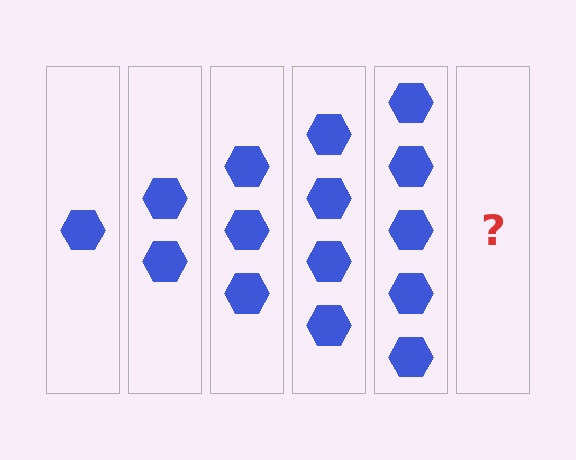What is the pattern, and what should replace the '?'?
The pattern is that each step adds one more hexagon. The '?' should be 6 hexagons.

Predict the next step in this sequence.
The next step is 6 hexagons.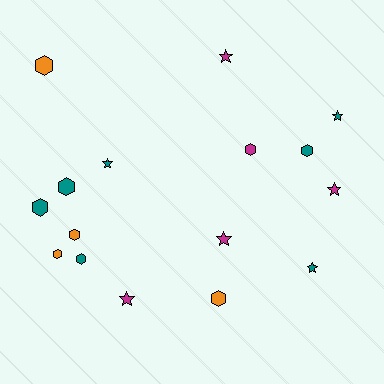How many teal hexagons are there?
There are 4 teal hexagons.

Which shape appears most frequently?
Hexagon, with 9 objects.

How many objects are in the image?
There are 16 objects.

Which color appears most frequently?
Teal, with 7 objects.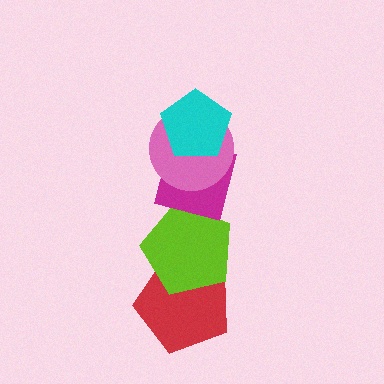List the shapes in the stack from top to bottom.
From top to bottom: the cyan pentagon, the pink circle, the magenta square, the lime pentagon, the red pentagon.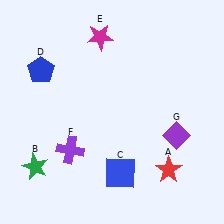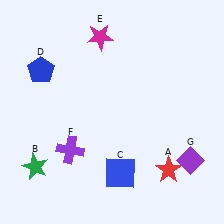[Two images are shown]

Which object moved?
The purple diamond (G) moved down.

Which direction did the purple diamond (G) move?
The purple diamond (G) moved down.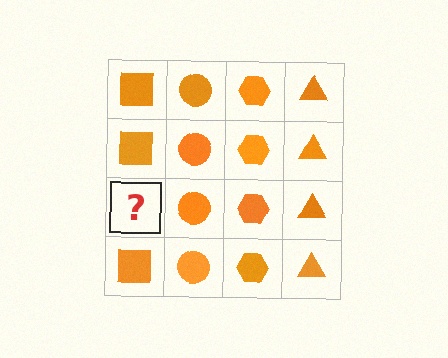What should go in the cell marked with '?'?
The missing cell should contain an orange square.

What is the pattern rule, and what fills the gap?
The rule is that each column has a consistent shape. The gap should be filled with an orange square.